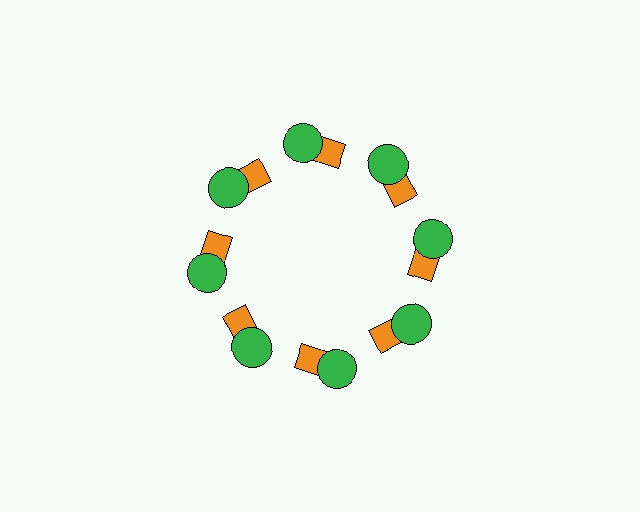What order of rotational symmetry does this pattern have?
This pattern has 8-fold rotational symmetry.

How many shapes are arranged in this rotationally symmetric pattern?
There are 16 shapes, arranged in 8 groups of 2.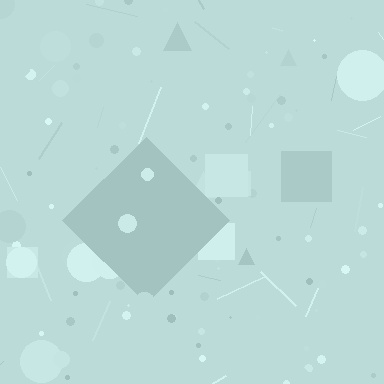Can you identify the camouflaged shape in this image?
The camouflaged shape is a diamond.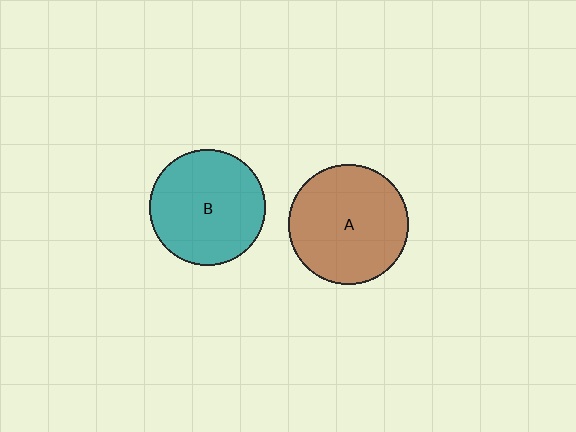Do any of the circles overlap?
No, none of the circles overlap.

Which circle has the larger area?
Circle A (brown).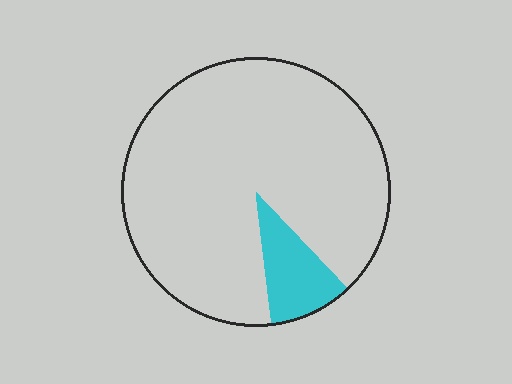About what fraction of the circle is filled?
About one tenth (1/10).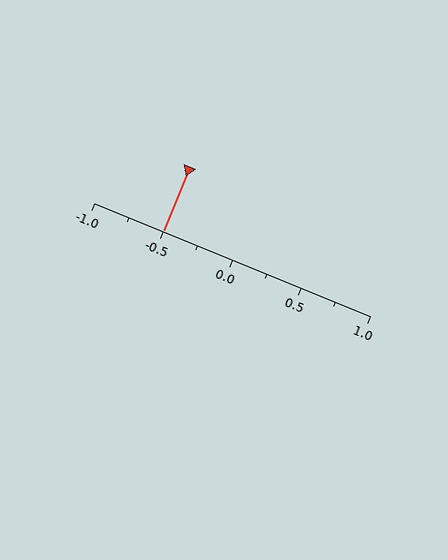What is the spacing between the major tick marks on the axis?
The major ticks are spaced 0.5 apart.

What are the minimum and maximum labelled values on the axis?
The axis runs from -1.0 to 1.0.